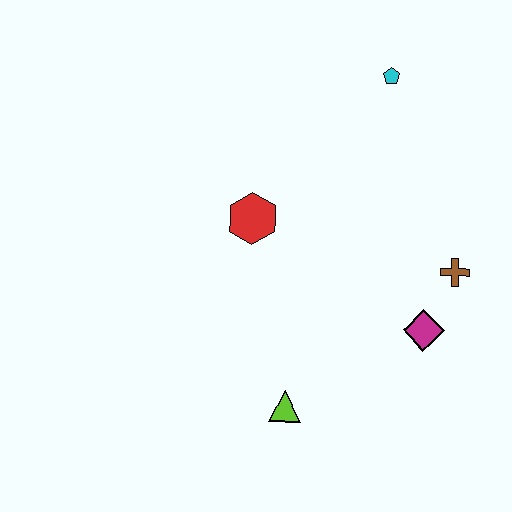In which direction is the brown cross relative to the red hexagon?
The brown cross is to the right of the red hexagon.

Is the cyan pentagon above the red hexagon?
Yes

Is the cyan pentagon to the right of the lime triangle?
Yes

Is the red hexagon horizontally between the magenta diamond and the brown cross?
No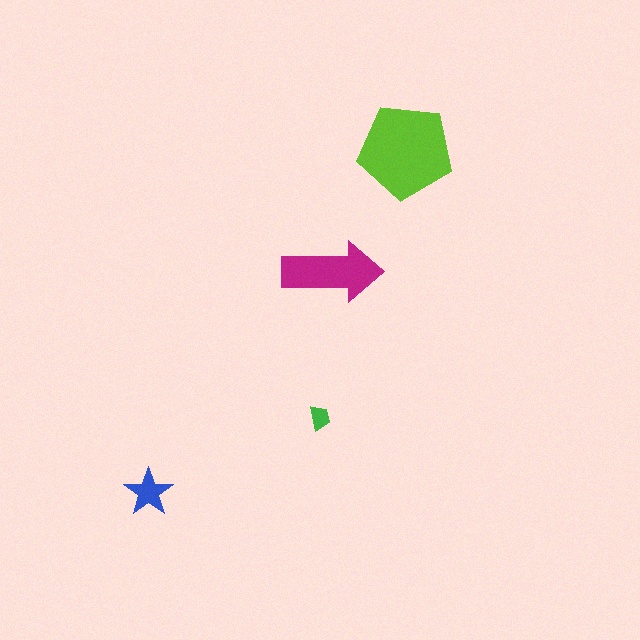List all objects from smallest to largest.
The green trapezoid, the blue star, the magenta arrow, the lime pentagon.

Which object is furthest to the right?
The lime pentagon is rightmost.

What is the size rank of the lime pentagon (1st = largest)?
1st.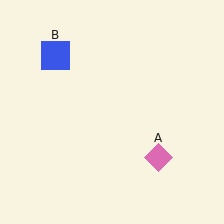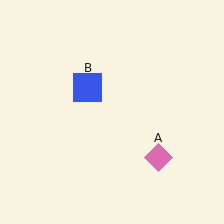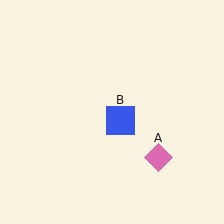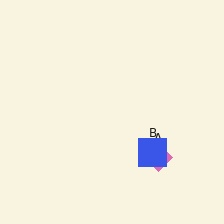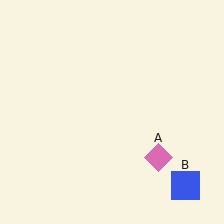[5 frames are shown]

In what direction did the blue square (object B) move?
The blue square (object B) moved down and to the right.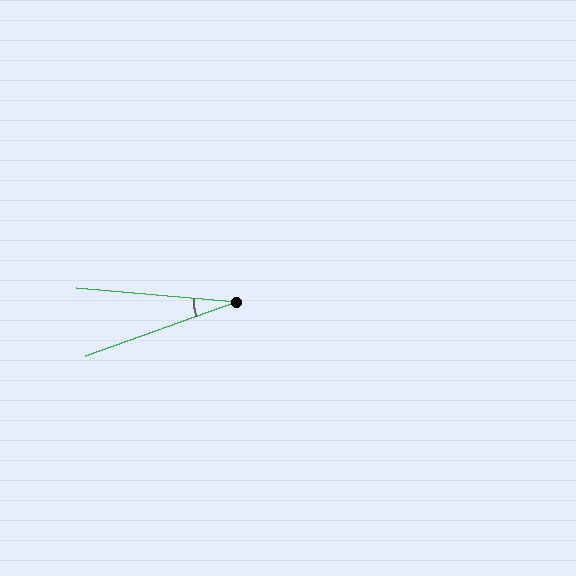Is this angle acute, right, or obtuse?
It is acute.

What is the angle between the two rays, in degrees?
Approximately 24 degrees.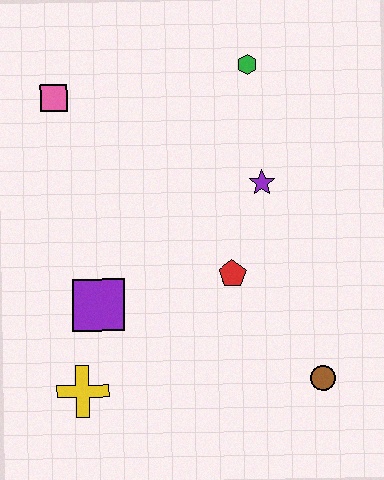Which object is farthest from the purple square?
The green hexagon is farthest from the purple square.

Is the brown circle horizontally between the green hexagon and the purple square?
No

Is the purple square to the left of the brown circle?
Yes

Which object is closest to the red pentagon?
The purple star is closest to the red pentagon.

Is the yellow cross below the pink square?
Yes